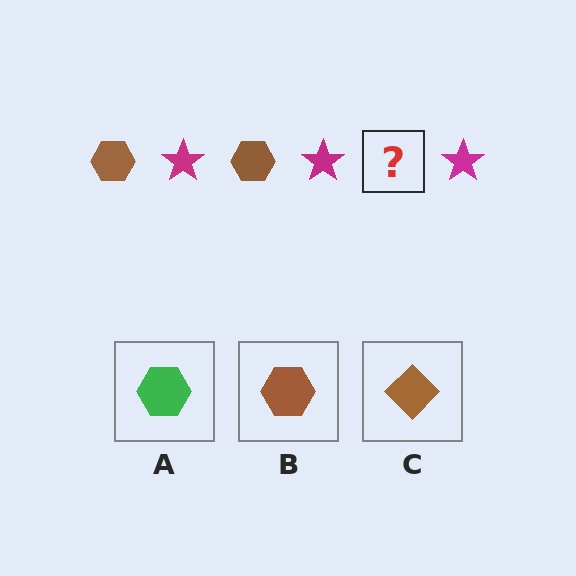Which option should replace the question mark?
Option B.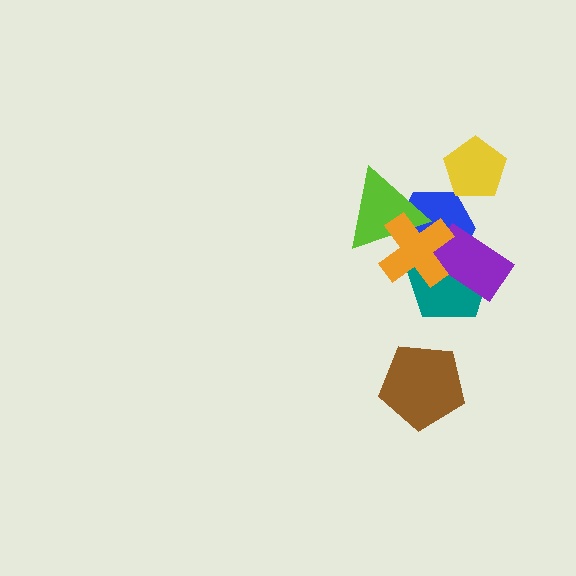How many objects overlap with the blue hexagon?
4 objects overlap with the blue hexagon.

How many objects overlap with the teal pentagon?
3 objects overlap with the teal pentagon.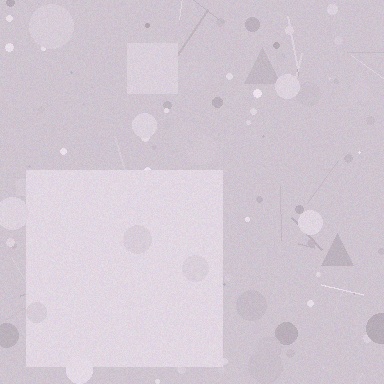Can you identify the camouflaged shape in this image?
The camouflaged shape is a square.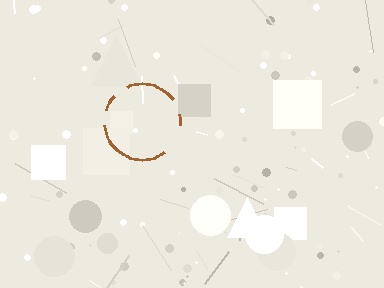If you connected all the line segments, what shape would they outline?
They would outline a circle.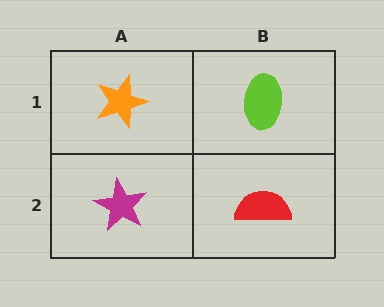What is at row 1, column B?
A lime ellipse.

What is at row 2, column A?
A magenta star.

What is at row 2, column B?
A red semicircle.